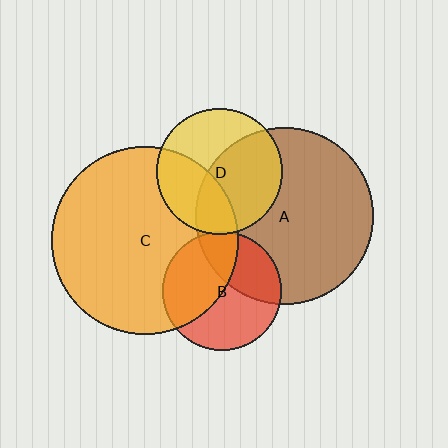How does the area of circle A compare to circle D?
Approximately 2.0 times.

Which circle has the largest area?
Circle C (orange).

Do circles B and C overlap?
Yes.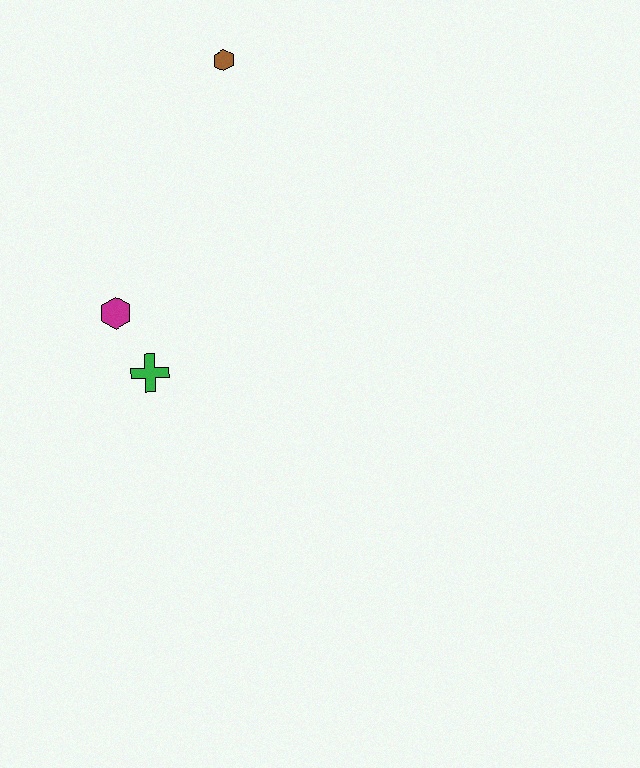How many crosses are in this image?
There is 1 cross.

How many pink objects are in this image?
There are no pink objects.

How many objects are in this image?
There are 3 objects.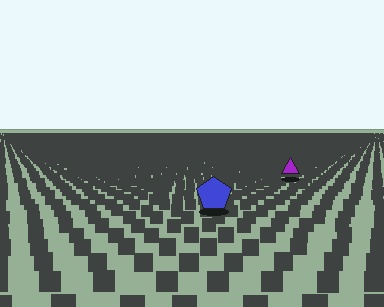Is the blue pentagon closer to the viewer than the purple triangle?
Yes. The blue pentagon is closer — you can tell from the texture gradient: the ground texture is coarser near it.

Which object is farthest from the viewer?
The purple triangle is farthest from the viewer. It appears smaller and the ground texture around it is denser.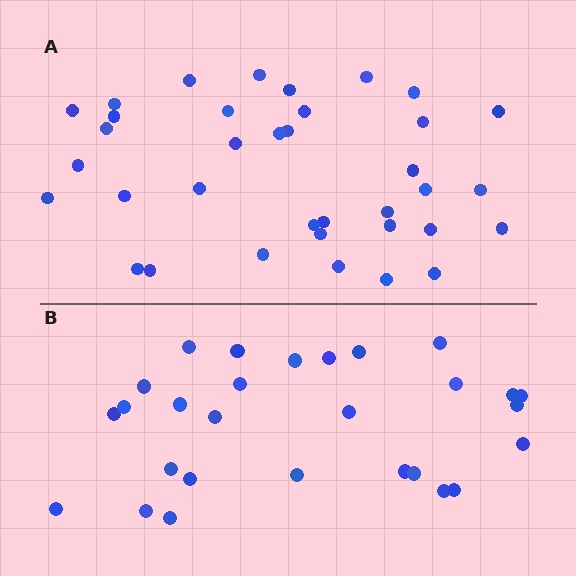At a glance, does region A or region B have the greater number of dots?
Region A (the top region) has more dots.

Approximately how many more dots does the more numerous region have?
Region A has roughly 8 or so more dots than region B.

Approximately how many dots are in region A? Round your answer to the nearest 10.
About 40 dots. (The exact count is 36, which rounds to 40.)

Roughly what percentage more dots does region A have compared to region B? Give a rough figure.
About 30% more.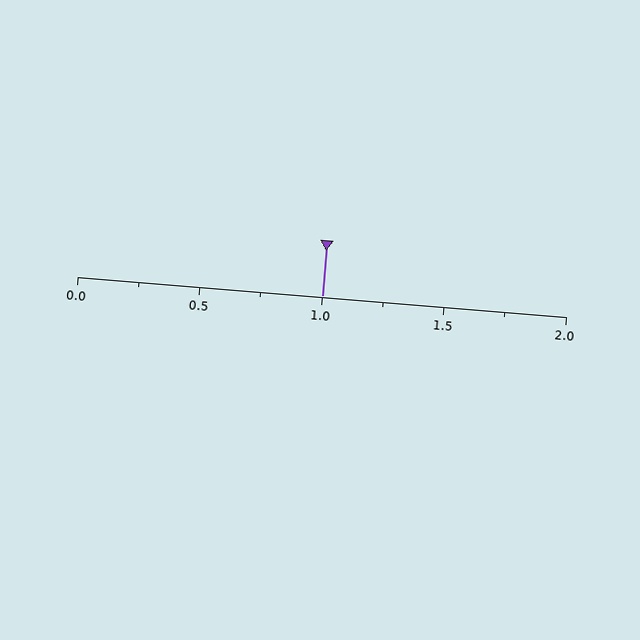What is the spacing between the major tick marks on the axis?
The major ticks are spaced 0.5 apart.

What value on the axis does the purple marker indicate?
The marker indicates approximately 1.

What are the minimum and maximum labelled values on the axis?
The axis runs from 0.0 to 2.0.